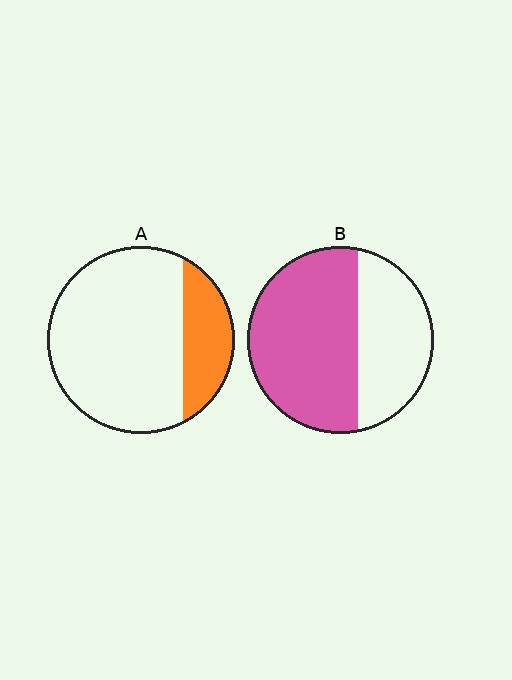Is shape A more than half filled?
No.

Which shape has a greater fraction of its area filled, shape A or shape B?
Shape B.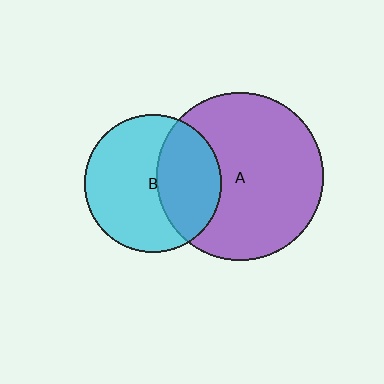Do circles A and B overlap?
Yes.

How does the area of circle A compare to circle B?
Approximately 1.5 times.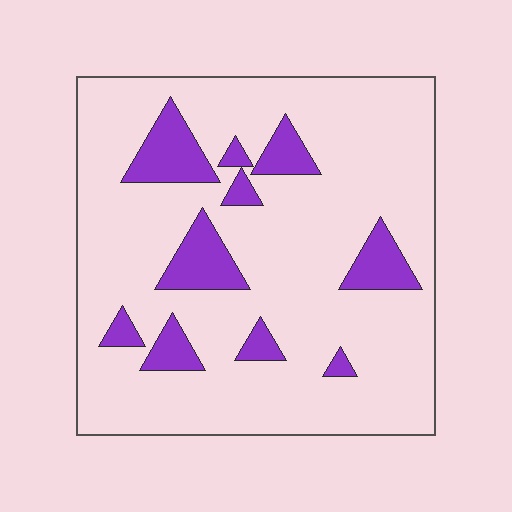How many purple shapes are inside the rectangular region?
10.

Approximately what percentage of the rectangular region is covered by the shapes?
Approximately 15%.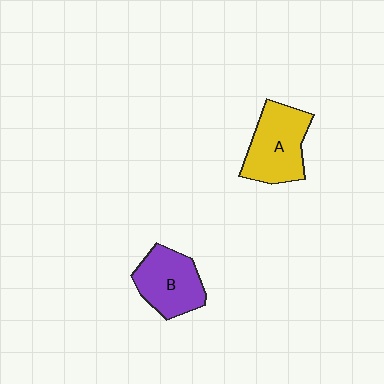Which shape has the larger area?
Shape A (yellow).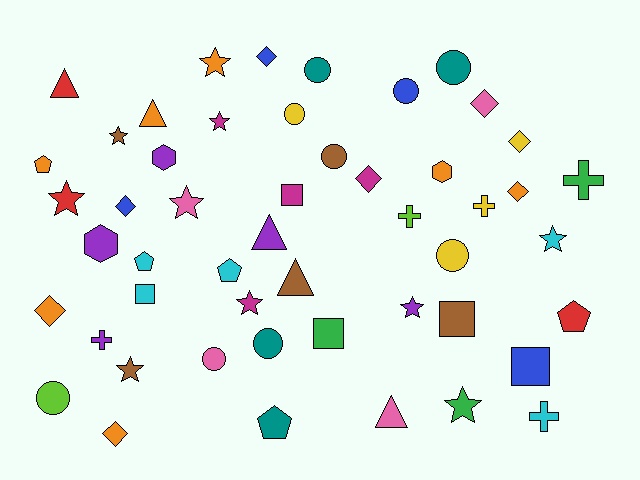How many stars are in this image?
There are 10 stars.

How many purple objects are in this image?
There are 5 purple objects.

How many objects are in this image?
There are 50 objects.